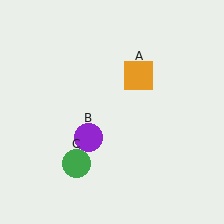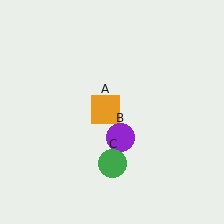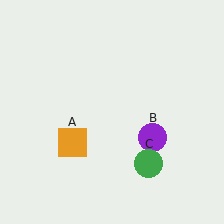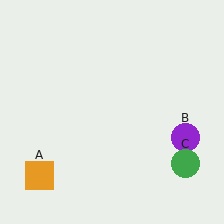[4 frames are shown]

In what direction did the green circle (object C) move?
The green circle (object C) moved right.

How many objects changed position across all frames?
3 objects changed position: orange square (object A), purple circle (object B), green circle (object C).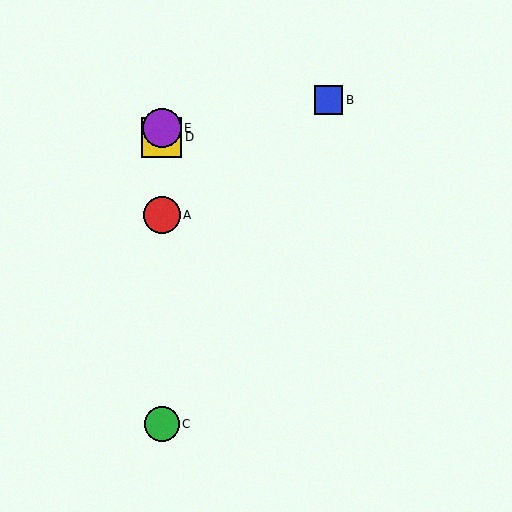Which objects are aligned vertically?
Objects A, C, D, E are aligned vertically.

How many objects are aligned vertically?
4 objects (A, C, D, E) are aligned vertically.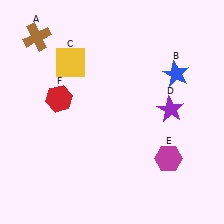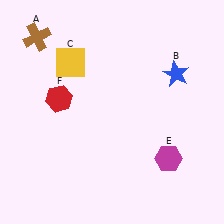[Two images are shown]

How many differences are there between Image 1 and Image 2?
There is 1 difference between the two images.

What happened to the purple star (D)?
The purple star (D) was removed in Image 2. It was in the top-right area of Image 1.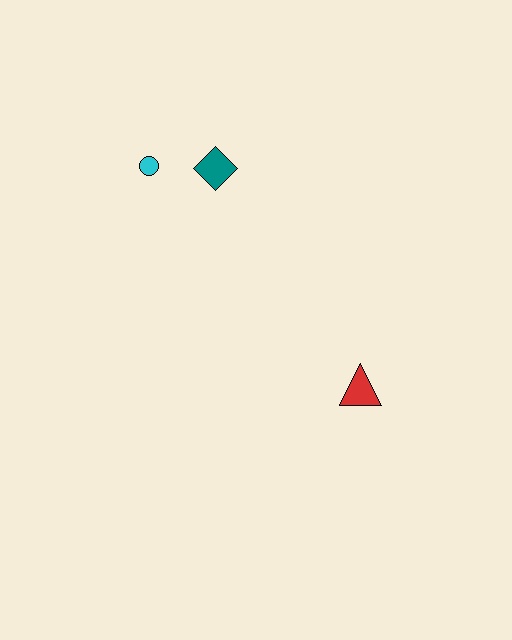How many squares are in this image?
There are no squares.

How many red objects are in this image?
There is 1 red object.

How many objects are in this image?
There are 3 objects.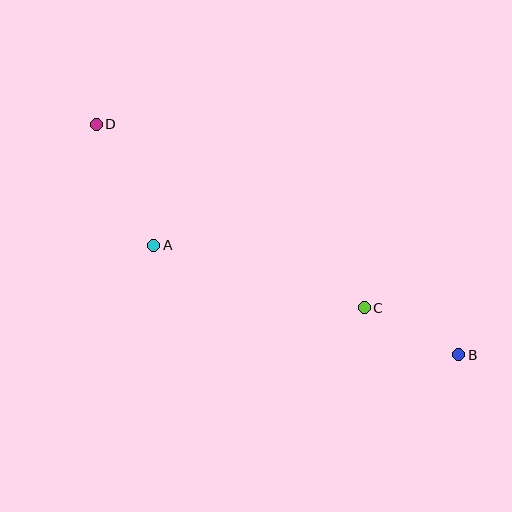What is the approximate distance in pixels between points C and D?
The distance between C and D is approximately 325 pixels.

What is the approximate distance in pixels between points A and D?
The distance between A and D is approximately 134 pixels.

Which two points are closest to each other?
Points B and C are closest to each other.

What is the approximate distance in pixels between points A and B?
The distance between A and B is approximately 324 pixels.